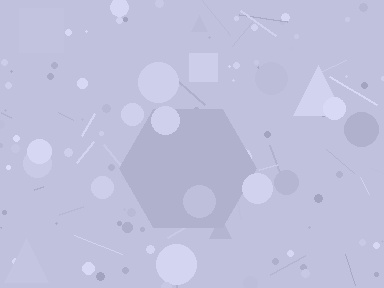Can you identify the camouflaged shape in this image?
The camouflaged shape is a hexagon.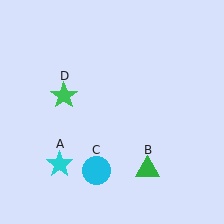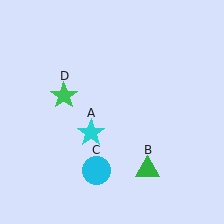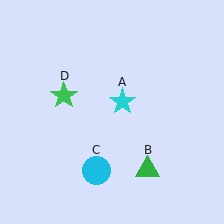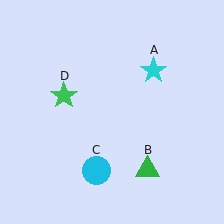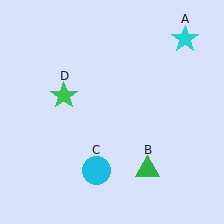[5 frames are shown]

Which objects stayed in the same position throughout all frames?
Green triangle (object B) and cyan circle (object C) and green star (object D) remained stationary.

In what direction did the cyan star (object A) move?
The cyan star (object A) moved up and to the right.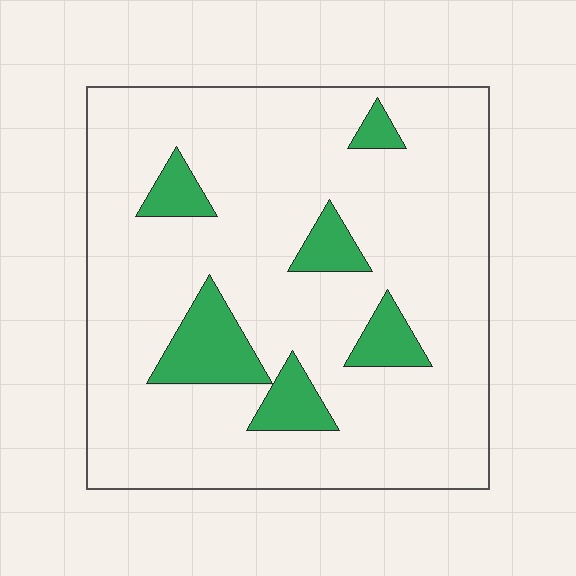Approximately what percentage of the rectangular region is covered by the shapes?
Approximately 15%.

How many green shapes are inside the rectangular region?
6.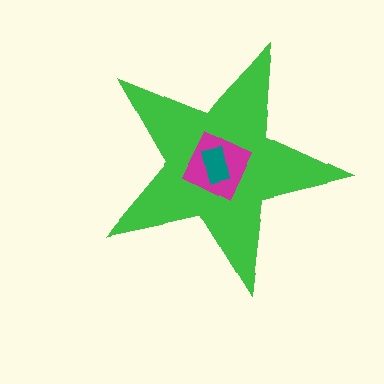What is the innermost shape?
The teal rectangle.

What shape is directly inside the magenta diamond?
The teal rectangle.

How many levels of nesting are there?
3.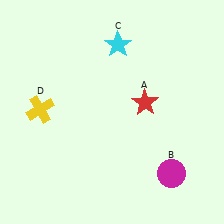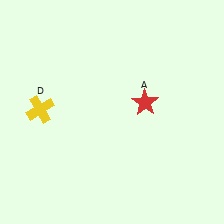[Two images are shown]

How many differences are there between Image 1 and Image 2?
There are 2 differences between the two images.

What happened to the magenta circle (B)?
The magenta circle (B) was removed in Image 2. It was in the bottom-right area of Image 1.